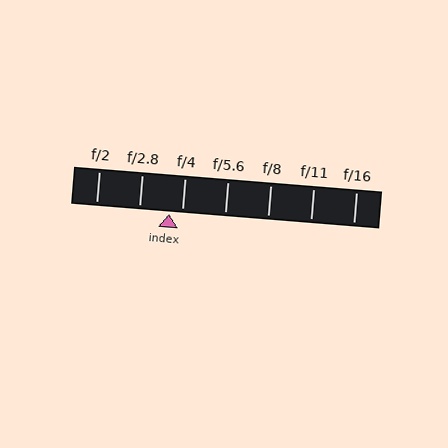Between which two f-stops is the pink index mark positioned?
The index mark is between f/2.8 and f/4.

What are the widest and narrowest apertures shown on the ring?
The widest aperture shown is f/2 and the narrowest is f/16.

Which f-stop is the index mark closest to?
The index mark is closest to f/4.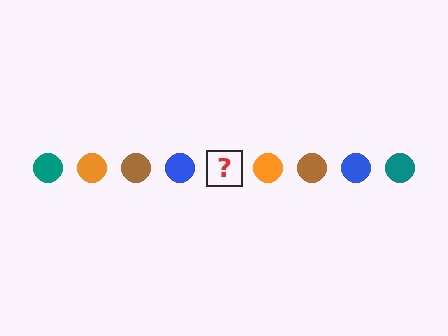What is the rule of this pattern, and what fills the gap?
The rule is that the pattern cycles through teal, orange, brown, blue circles. The gap should be filled with a teal circle.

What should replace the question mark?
The question mark should be replaced with a teal circle.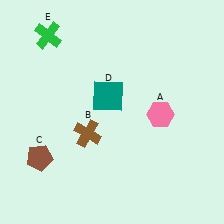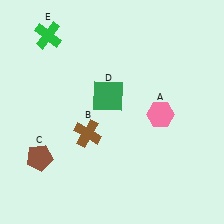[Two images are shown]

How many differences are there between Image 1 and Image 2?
There is 1 difference between the two images.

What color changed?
The square (D) changed from teal in Image 1 to green in Image 2.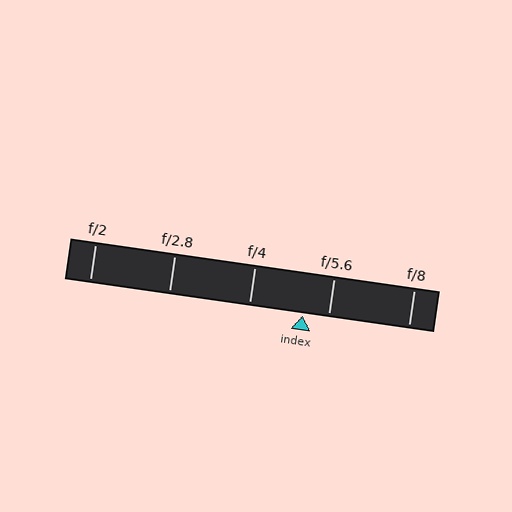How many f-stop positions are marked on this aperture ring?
There are 5 f-stop positions marked.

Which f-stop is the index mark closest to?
The index mark is closest to f/5.6.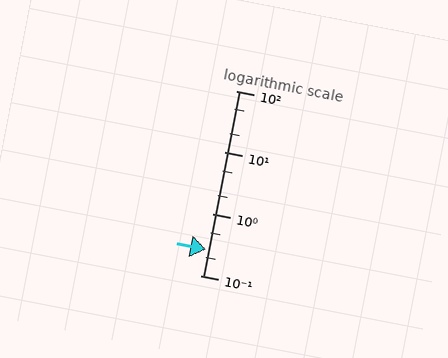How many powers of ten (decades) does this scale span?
The scale spans 3 decades, from 0.1 to 100.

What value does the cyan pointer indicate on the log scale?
The pointer indicates approximately 0.26.